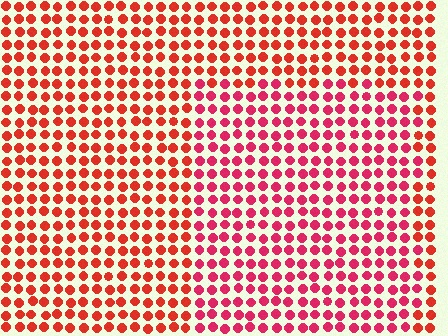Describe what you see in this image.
The image is filled with small red elements in a uniform arrangement. A rectangle-shaped region is visible where the elements are tinted to a slightly different hue, forming a subtle color boundary.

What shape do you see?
I see a rectangle.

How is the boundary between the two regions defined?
The boundary is defined purely by a slight shift in hue (about 24 degrees). Spacing, size, and orientation are identical on both sides.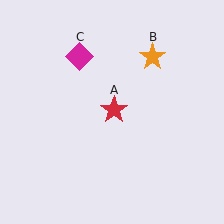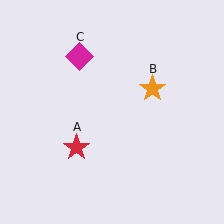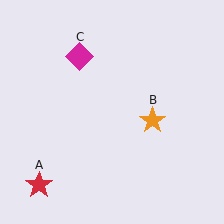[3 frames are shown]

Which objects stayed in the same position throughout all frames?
Magenta diamond (object C) remained stationary.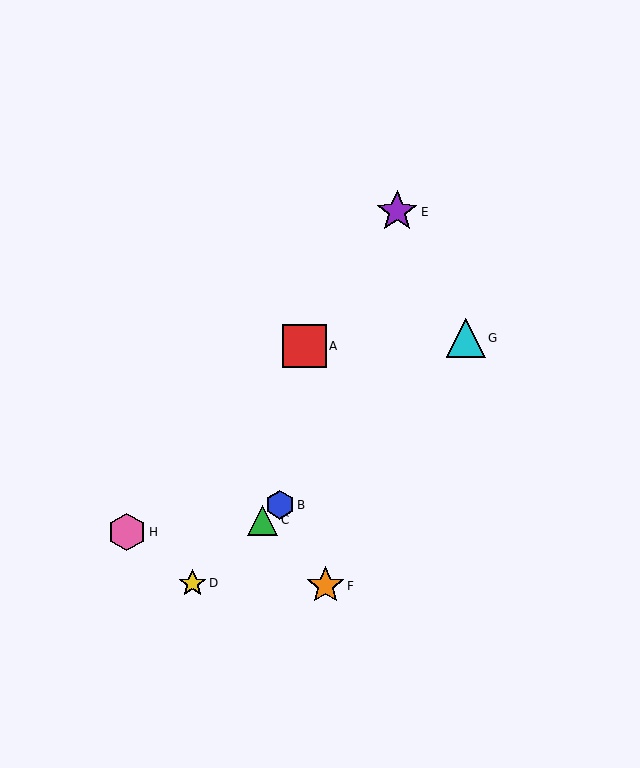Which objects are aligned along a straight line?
Objects B, C, D, G are aligned along a straight line.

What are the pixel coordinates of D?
Object D is at (193, 583).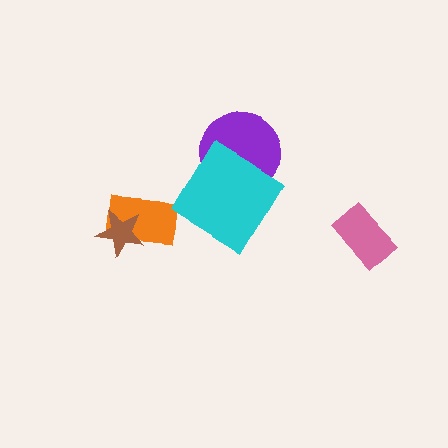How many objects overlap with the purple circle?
1 object overlaps with the purple circle.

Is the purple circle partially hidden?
Yes, it is partially covered by another shape.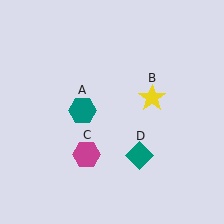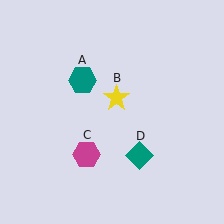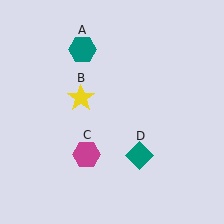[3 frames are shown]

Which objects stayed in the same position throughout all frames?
Magenta hexagon (object C) and teal diamond (object D) remained stationary.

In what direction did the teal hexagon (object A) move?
The teal hexagon (object A) moved up.